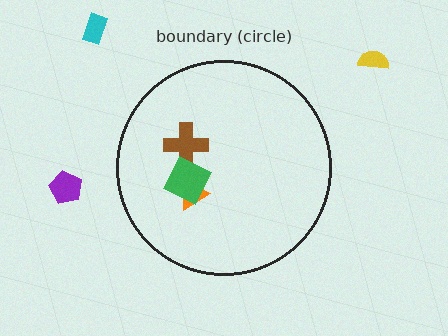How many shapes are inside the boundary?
3 inside, 3 outside.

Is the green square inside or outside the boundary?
Inside.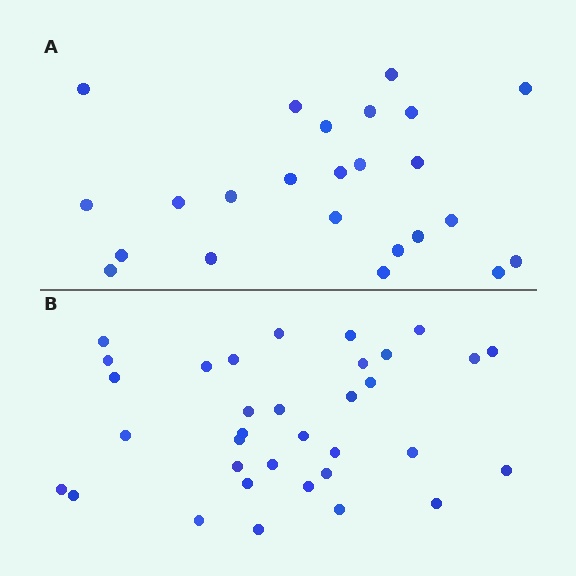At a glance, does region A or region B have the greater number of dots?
Region B (the bottom region) has more dots.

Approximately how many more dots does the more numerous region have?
Region B has roughly 10 or so more dots than region A.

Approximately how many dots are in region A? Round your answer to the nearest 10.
About 20 dots. (The exact count is 24, which rounds to 20.)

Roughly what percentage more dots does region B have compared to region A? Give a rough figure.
About 40% more.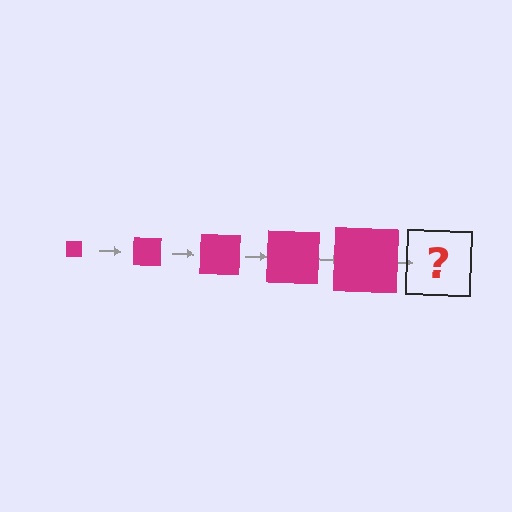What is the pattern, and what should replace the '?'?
The pattern is that the square gets progressively larger each step. The '?' should be a magenta square, larger than the previous one.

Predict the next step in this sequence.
The next step is a magenta square, larger than the previous one.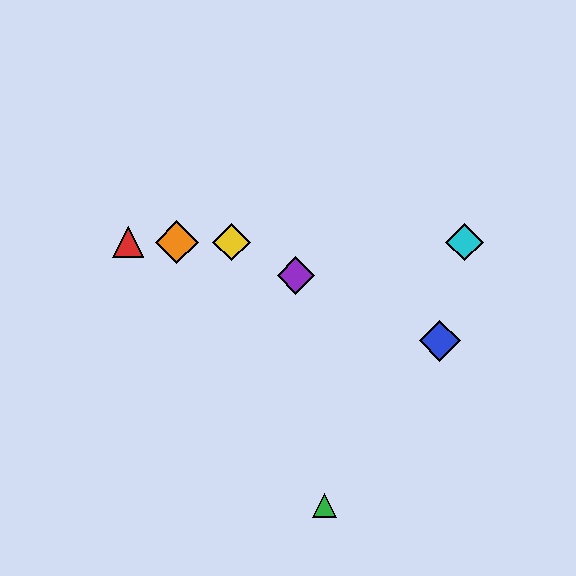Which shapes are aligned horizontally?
The red triangle, the yellow diamond, the orange diamond, the cyan diamond are aligned horizontally.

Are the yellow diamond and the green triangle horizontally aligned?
No, the yellow diamond is at y≈242 and the green triangle is at y≈505.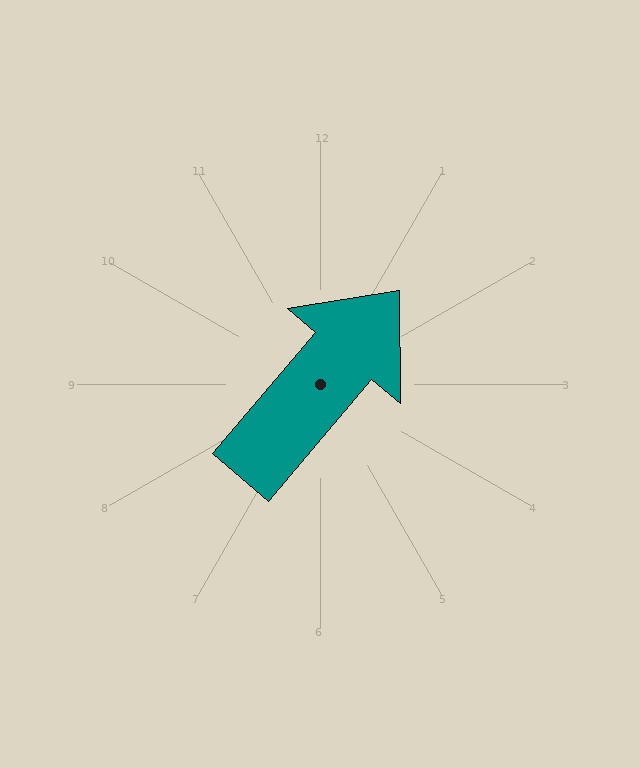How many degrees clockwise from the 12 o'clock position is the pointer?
Approximately 40 degrees.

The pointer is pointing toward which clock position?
Roughly 1 o'clock.